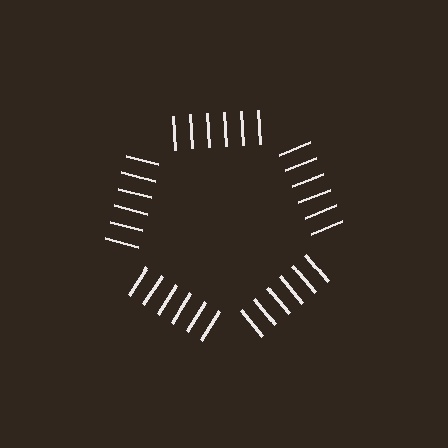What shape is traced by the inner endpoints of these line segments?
An illusory pentagon — the line segments terminate on its edges but no continuous stroke is drawn.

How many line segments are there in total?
30 — 6 along each of the 5 edges.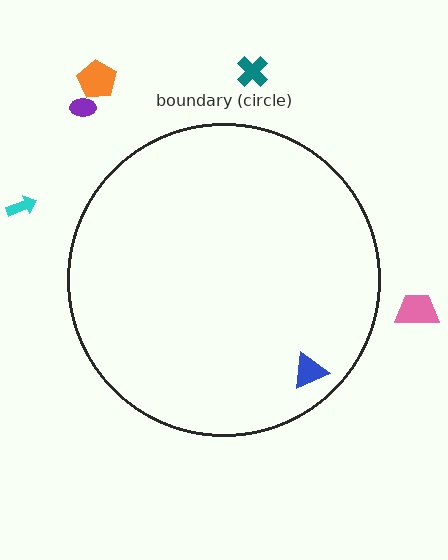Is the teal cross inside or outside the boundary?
Outside.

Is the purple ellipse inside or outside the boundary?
Outside.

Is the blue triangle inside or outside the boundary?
Inside.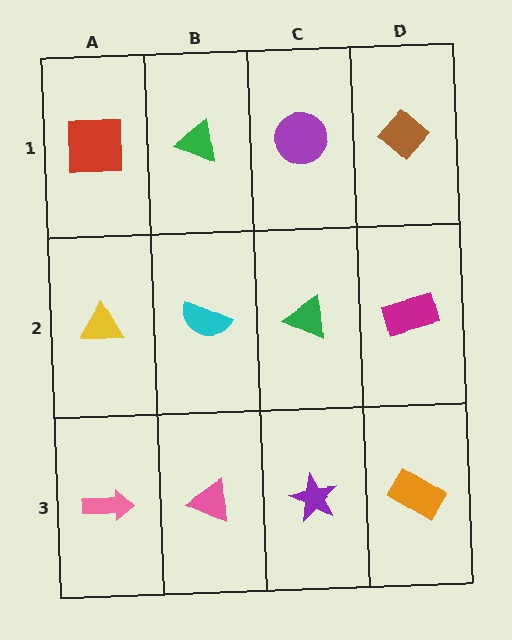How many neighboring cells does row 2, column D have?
3.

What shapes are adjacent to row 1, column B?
A cyan semicircle (row 2, column B), a red square (row 1, column A), a purple circle (row 1, column C).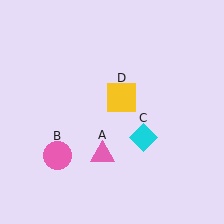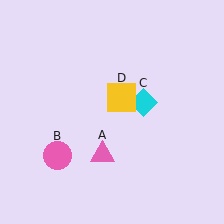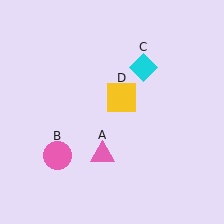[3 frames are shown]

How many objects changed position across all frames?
1 object changed position: cyan diamond (object C).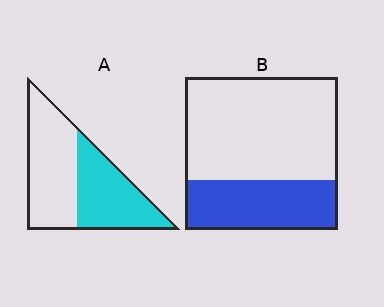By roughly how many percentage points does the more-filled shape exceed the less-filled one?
By roughly 15 percentage points (A over B).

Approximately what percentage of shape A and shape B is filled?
A is approximately 45% and B is approximately 35%.